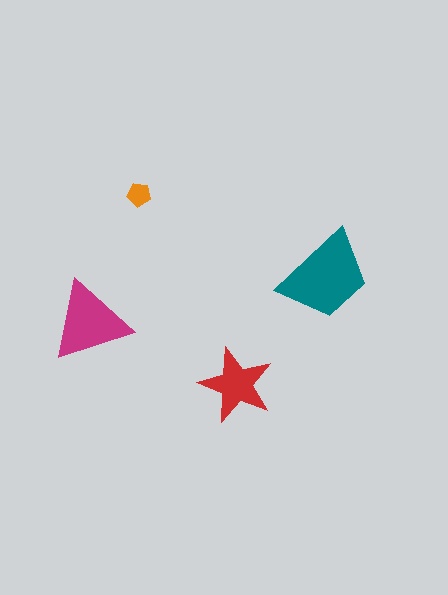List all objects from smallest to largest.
The orange pentagon, the red star, the magenta triangle, the teal trapezoid.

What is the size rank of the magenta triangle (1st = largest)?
2nd.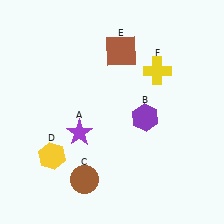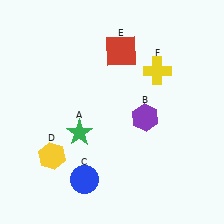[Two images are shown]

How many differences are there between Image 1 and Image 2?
There are 3 differences between the two images.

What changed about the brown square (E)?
In Image 1, E is brown. In Image 2, it changed to red.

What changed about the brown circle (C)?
In Image 1, C is brown. In Image 2, it changed to blue.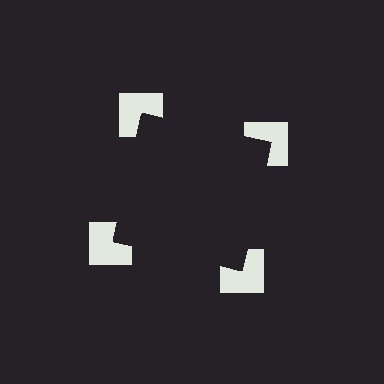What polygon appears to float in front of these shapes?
An illusory square — its edges are inferred from the aligned wedge cuts in the notched squares, not physically drawn.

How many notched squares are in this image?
There are 4 — one at each vertex of the illusory square.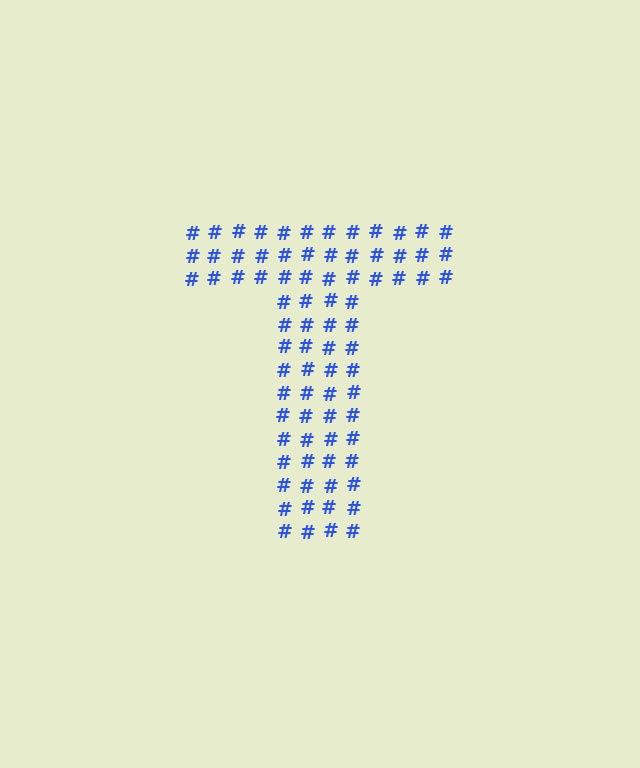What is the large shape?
The large shape is the letter T.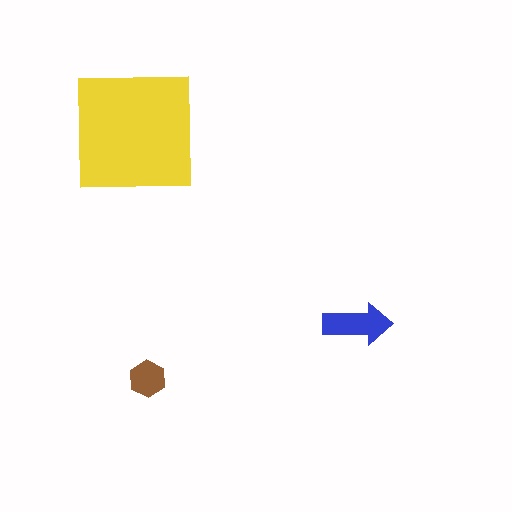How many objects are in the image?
There are 3 objects in the image.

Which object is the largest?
The yellow square.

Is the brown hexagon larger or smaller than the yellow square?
Smaller.